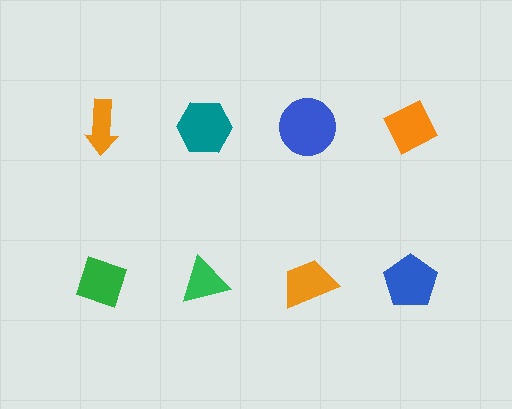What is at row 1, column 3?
A blue circle.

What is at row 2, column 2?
A green triangle.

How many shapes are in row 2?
4 shapes.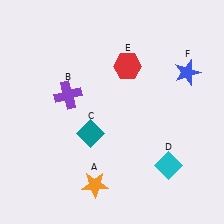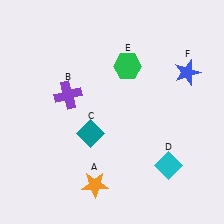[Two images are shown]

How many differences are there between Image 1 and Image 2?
There is 1 difference between the two images.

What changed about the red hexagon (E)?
In Image 1, E is red. In Image 2, it changed to green.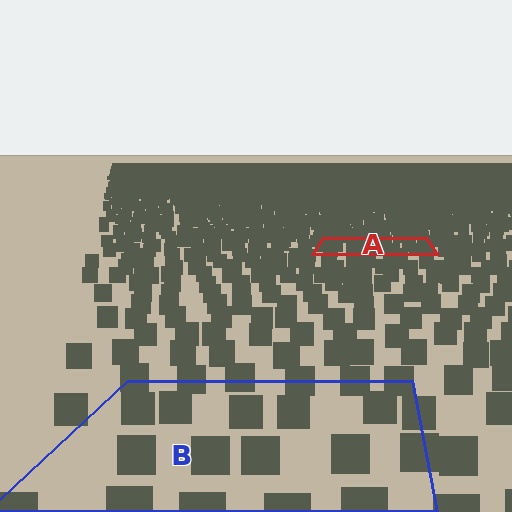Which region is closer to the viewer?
Region B is closer. The texture elements there are larger and more spread out.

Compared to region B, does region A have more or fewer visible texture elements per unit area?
Region A has more texture elements per unit area — they are packed more densely because it is farther away.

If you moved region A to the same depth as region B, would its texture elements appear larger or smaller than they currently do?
They would appear larger. At a closer depth, the same texture elements are projected at a bigger on-screen size.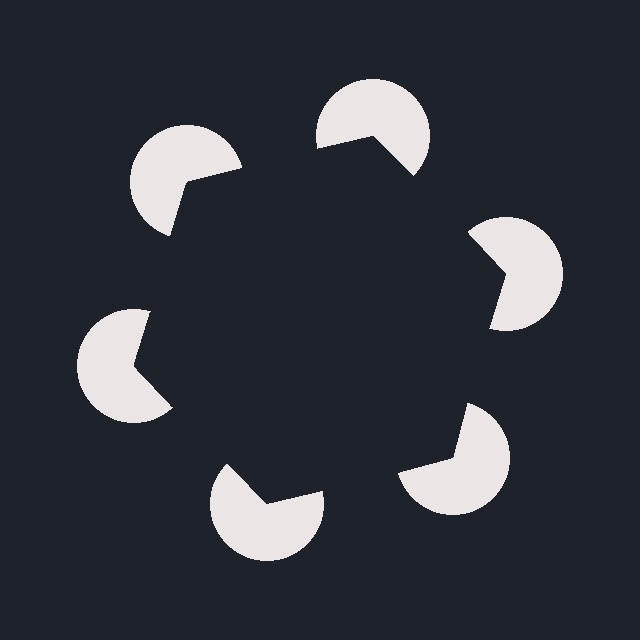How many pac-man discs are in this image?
There are 6 — one at each vertex of the illusory hexagon.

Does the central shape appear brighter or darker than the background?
It typically appears slightly darker than the background, even though no actual brightness change is drawn.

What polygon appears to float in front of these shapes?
An illusory hexagon — its edges are inferred from the aligned wedge cuts in the pac-man discs, not physically drawn.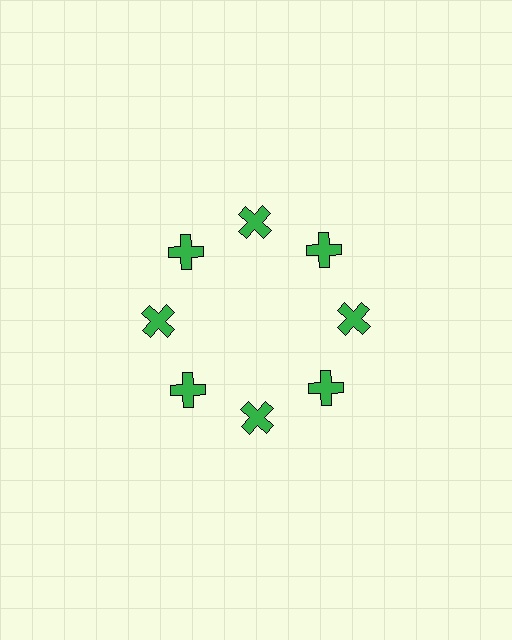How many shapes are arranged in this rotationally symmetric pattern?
There are 8 shapes, arranged in 8 groups of 1.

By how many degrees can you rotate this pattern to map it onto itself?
The pattern maps onto itself every 45 degrees of rotation.